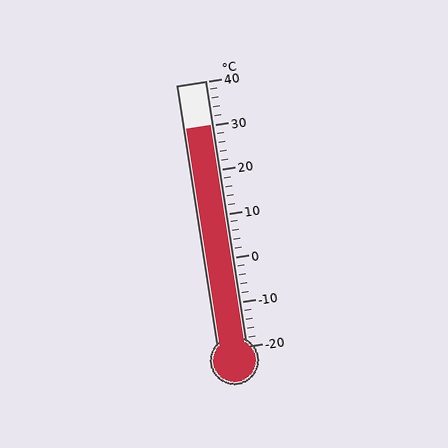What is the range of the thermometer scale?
The thermometer scale ranges from -20°C to 40°C.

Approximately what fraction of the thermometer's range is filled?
The thermometer is filled to approximately 85% of its range.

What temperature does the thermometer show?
The thermometer shows approximately 30°C.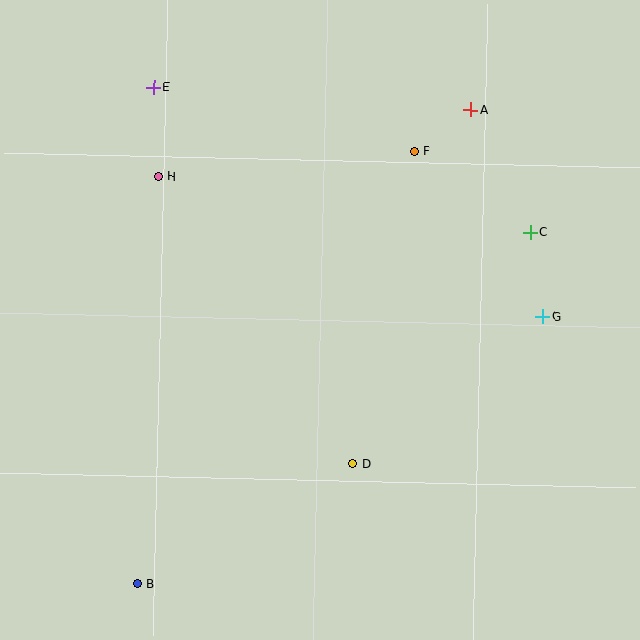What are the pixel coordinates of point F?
Point F is at (414, 151).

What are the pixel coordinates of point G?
Point G is at (543, 317).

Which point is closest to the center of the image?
Point D at (352, 463) is closest to the center.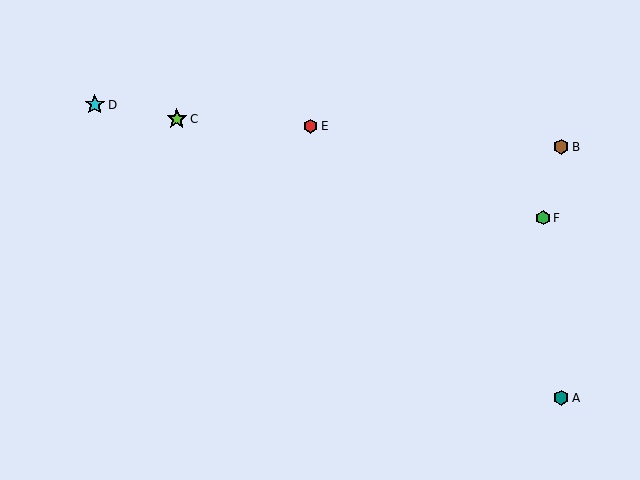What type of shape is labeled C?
Shape C is a lime star.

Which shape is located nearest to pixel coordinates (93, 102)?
The cyan star (labeled D) at (95, 105) is nearest to that location.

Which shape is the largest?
The cyan star (labeled D) is the largest.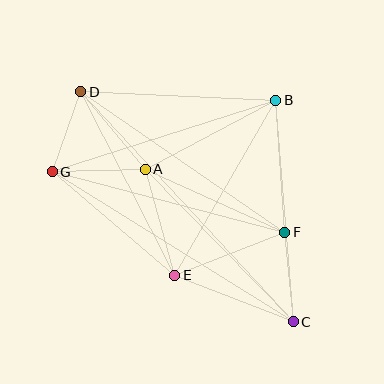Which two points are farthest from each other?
Points C and D are farthest from each other.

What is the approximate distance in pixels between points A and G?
The distance between A and G is approximately 93 pixels.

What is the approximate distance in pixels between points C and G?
The distance between C and G is approximately 284 pixels.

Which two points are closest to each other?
Points D and G are closest to each other.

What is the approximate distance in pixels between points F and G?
The distance between F and G is approximately 240 pixels.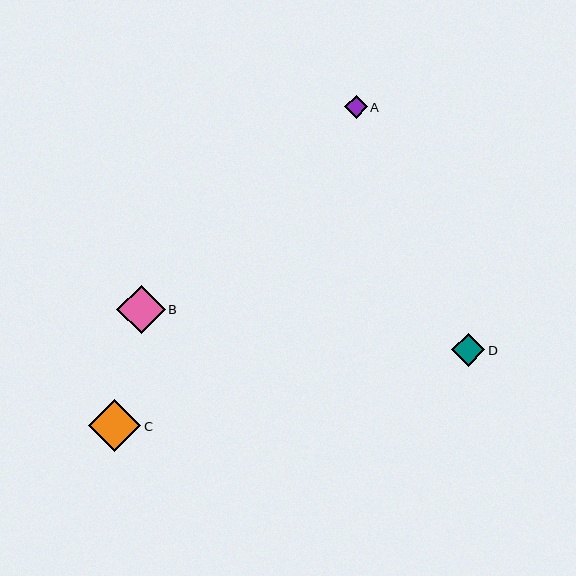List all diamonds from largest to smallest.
From largest to smallest: C, B, D, A.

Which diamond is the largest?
Diamond C is the largest with a size of approximately 52 pixels.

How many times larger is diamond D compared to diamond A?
Diamond D is approximately 1.4 times the size of diamond A.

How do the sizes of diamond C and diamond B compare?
Diamond C and diamond B are approximately the same size.